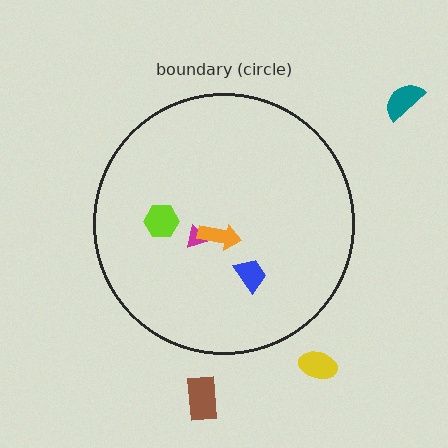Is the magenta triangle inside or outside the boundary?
Inside.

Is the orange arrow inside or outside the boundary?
Inside.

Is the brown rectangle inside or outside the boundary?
Outside.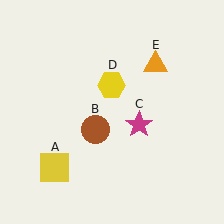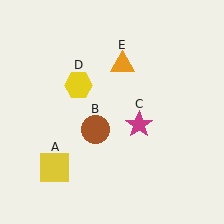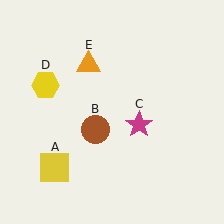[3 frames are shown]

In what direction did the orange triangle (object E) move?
The orange triangle (object E) moved left.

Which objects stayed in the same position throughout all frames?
Yellow square (object A) and brown circle (object B) and magenta star (object C) remained stationary.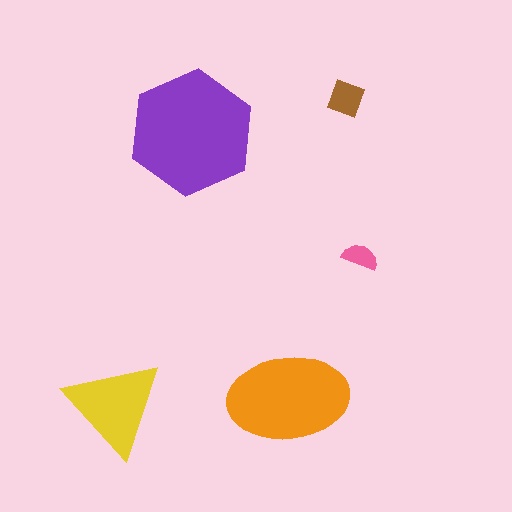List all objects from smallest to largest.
The pink semicircle, the brown diamond, the yellow triangle, the orange ellipse, the purple hexagon.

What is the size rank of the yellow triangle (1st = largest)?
3rd.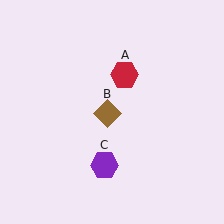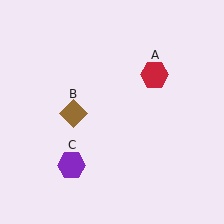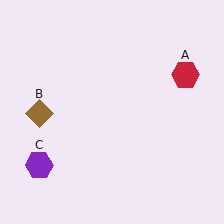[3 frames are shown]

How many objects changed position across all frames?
3 objects changed position: red hexagon (object A), brown diamond (object B), purple hexagon (object C).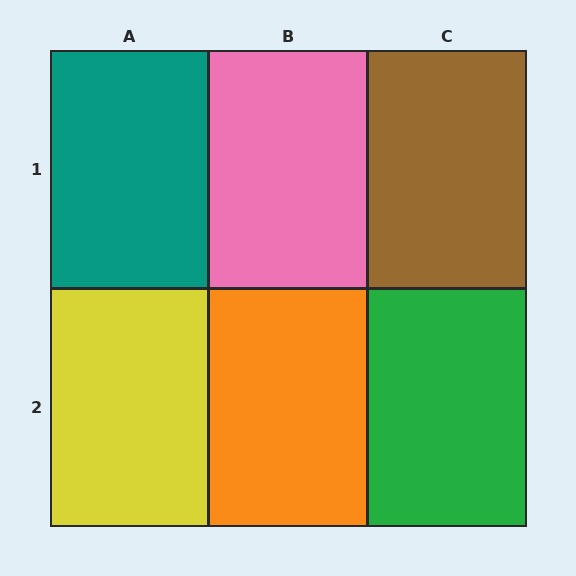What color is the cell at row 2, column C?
Green.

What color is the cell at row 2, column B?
Orange.